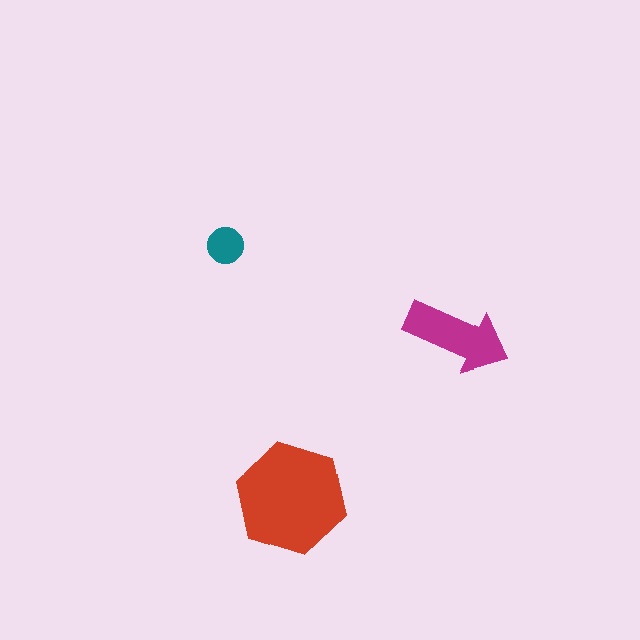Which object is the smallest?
The teal circle.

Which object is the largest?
The red hexagon.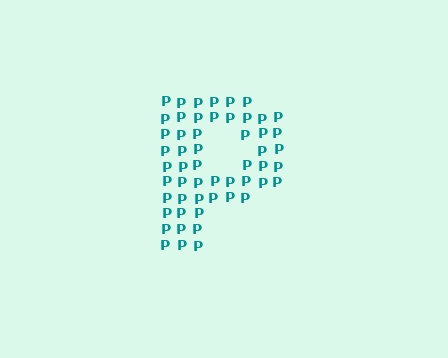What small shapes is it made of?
It is made of small letter P's.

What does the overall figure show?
The overall figure shows the letter P.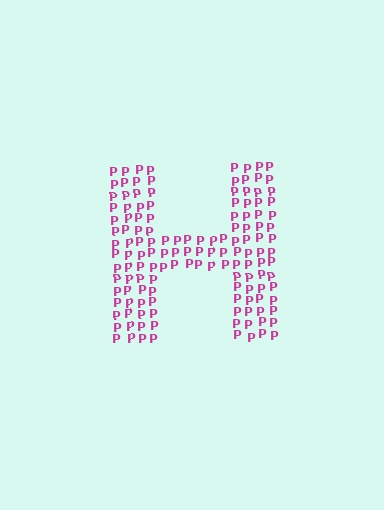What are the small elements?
The small elements are letter P's.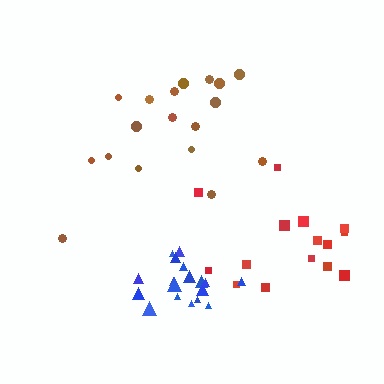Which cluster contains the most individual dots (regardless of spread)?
Brown (18).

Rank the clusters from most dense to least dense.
blue, brown, red.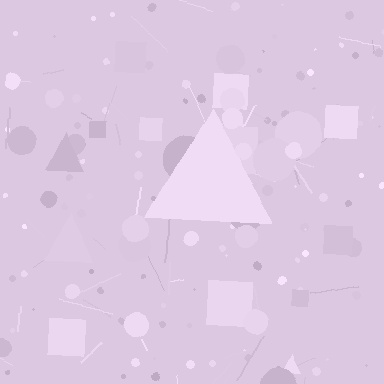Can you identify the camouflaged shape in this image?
The camouflaged shape is a triangle.